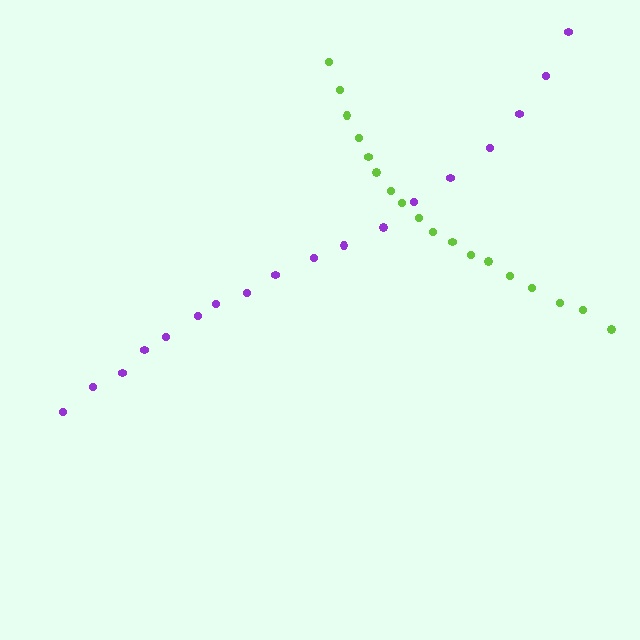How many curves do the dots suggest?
There are 2 distinct paths.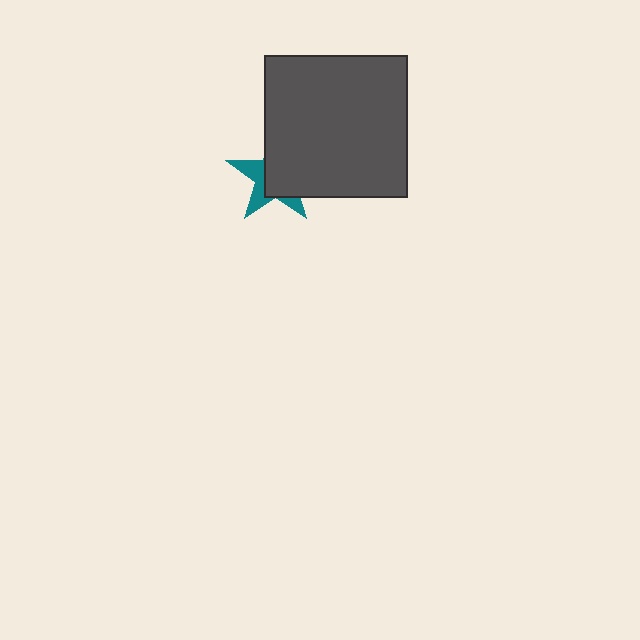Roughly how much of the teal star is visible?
A small part of it is visible (roughly 38%).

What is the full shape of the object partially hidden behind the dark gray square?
The partially hidden object is a teal star.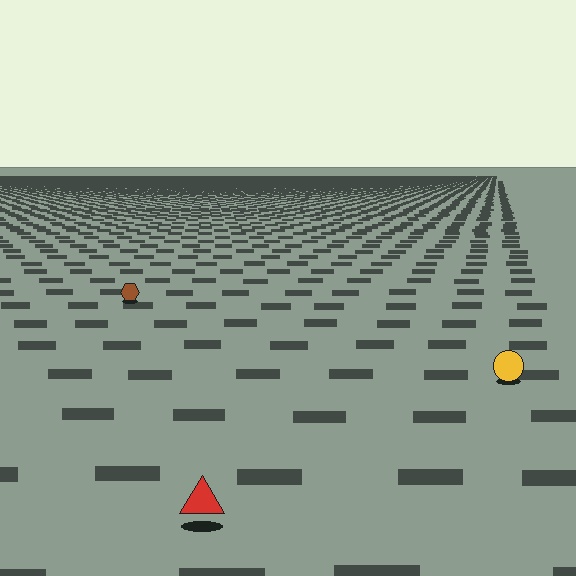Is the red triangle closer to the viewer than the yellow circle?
Yes. The red triangle is closer — you can tell from the texture gradient: the ground texture is coarser near it.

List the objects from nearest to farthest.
From nearest to farthest: the red triangle, the yellow circle, the brown hexagon.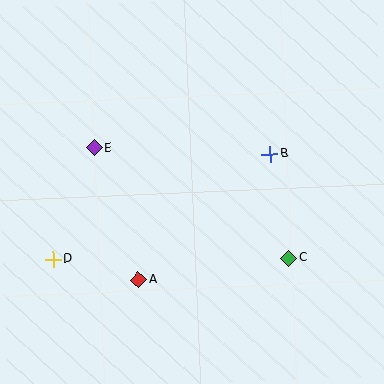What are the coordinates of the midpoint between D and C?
The midpoint between D and C is at (171, 259).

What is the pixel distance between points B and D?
The distance between B and D is 241 pixels.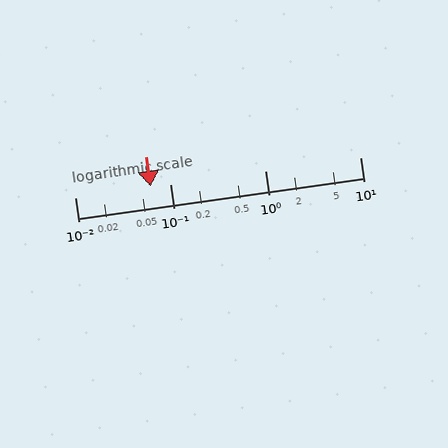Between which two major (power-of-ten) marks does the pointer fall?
The pointer is between 0.01 and 0.1.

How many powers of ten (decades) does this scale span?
The scale spans 3 decades, from 0.01 to 10.